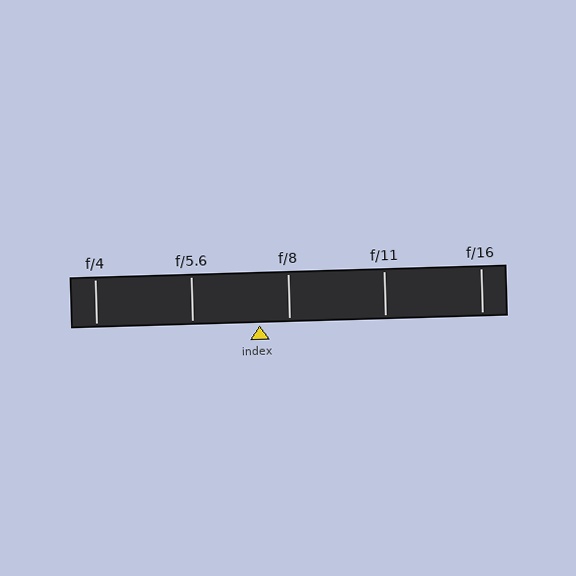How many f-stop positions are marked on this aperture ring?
There are 5 f-stop positions marked.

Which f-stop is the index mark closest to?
The index mark is closest to f/8.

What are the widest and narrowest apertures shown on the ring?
The widest aperture shown is f/4 and the narrowest is f/16.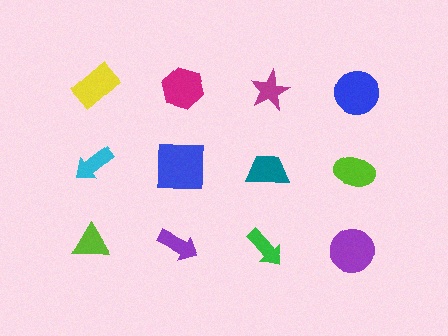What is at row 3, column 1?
A lime triangle.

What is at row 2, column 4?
A lime ellipse.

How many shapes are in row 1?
4 shapes.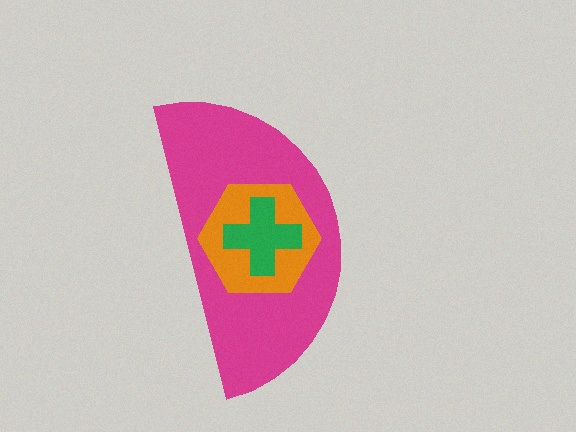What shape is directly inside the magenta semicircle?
The orange hexagon.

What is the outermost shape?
The magenta semicircle.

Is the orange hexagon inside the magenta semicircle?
Yes.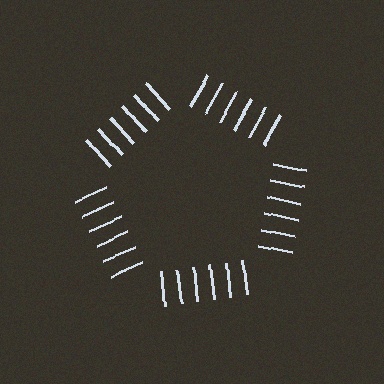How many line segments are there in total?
30 — 6 along each of the 5 edges.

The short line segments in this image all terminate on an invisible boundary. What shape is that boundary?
An illusory pentagon — the line segments terminate on its edges but no continuous stroke is drawn.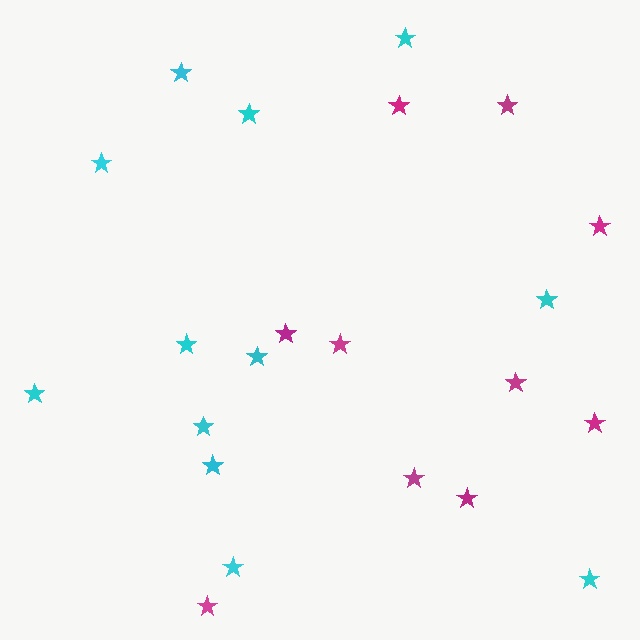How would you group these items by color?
There are 2 groups: one group of cyan stars (12) and one group of magenta stars (10).